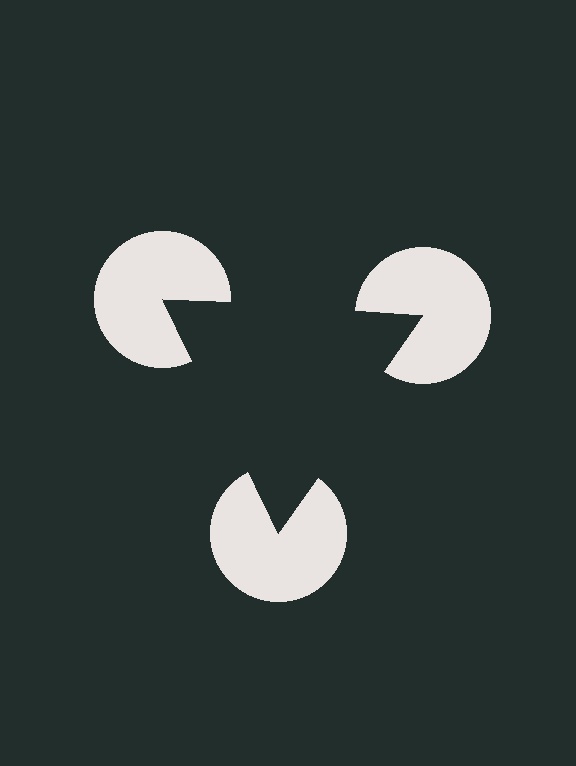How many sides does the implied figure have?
3 sides.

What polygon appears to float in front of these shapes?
An illusory triangle — its edges are inferred from the aligned wedge cuts in the pac-man discs, not physically drawn.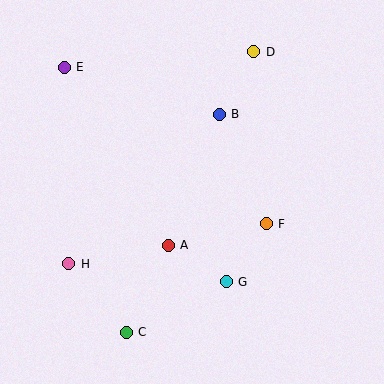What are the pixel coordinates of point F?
Point F is at (266, 224).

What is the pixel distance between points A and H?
The distance between A and H is 101 pixels.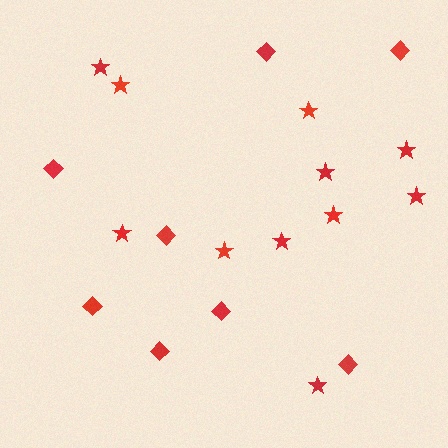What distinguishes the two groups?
There are 2 groups: one group of diamonds (8) and one group of stars (11).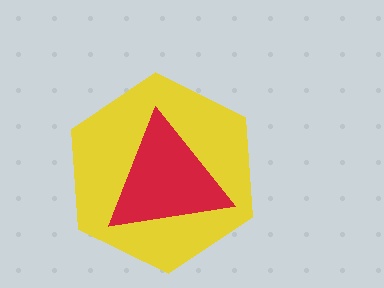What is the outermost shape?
The yellow hexagon.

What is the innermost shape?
The red triangle.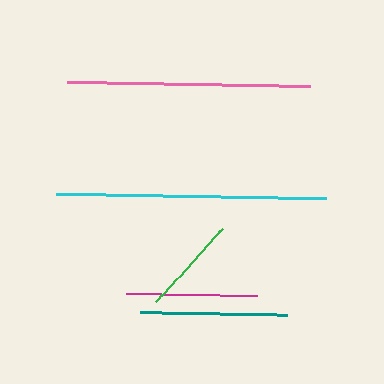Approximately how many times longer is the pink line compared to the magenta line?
The pink line is approximately 1.9 times the length of the magenta line.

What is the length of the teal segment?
The teal segment is approximately 147 pixels long.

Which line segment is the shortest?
The green line is the shortest at approximately 100 pixels.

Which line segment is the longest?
The cyan line is the longest at approximately 270 pixels.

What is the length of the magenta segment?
The magenta segment is approximately 131 pixels long.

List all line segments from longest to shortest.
From longest to shortest: cyan, pink, teal, magenta, green.